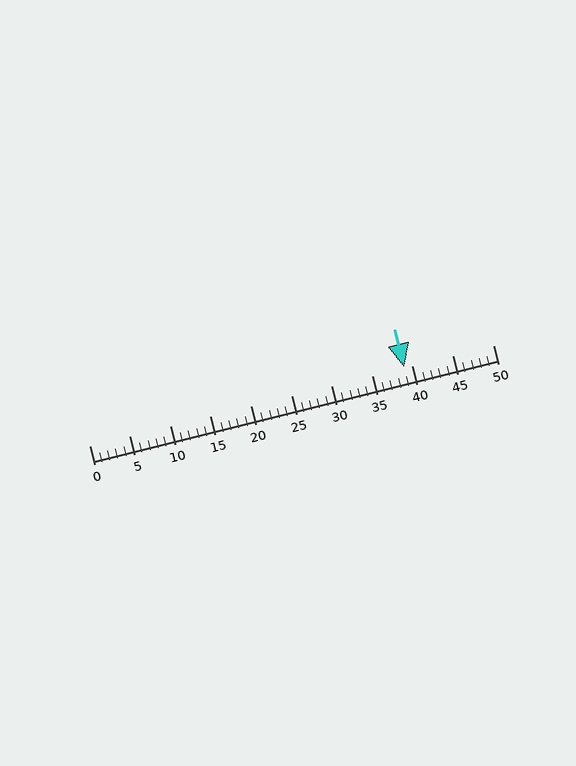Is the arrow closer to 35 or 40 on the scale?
The arrow is closer to 40.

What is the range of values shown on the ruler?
The ruler shows values from 0 to 50.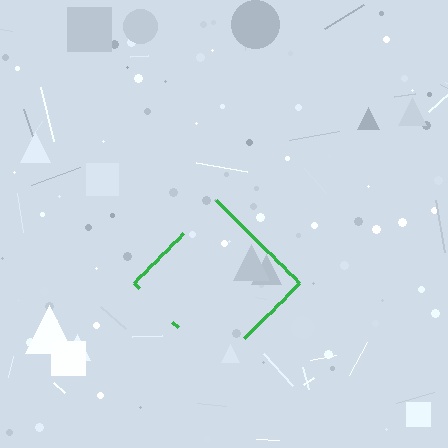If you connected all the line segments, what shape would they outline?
They would outline a diamond.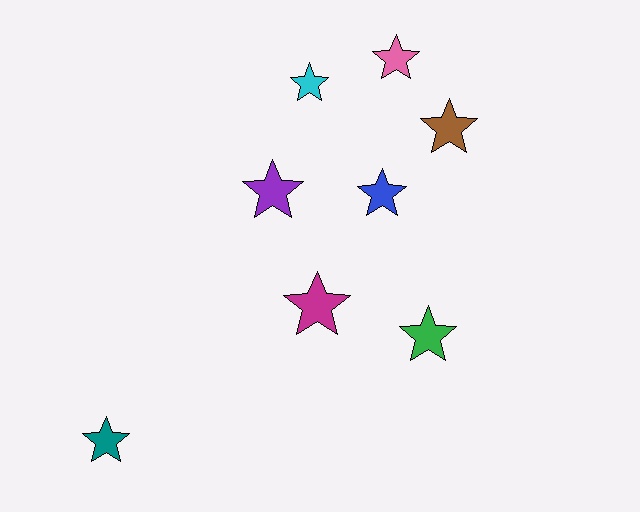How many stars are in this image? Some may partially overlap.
There are 8 stars.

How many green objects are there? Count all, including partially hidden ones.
There is 1 green object.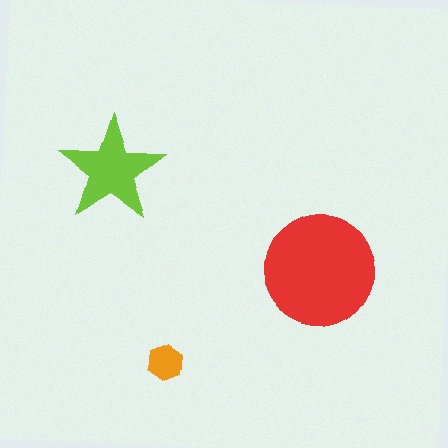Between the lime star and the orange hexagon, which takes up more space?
The lime star.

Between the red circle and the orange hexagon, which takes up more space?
The red circle.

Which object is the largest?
The red circle.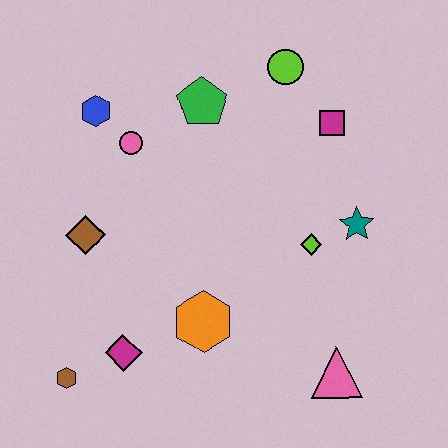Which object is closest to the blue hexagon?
The pink circle is closest to the blue hexagon.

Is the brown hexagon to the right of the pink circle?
No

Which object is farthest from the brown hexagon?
The lime circle is farthest from the brown hexagon.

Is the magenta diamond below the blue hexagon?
Yes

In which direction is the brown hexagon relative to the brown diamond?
The brown hexagon is below the brown diamond.